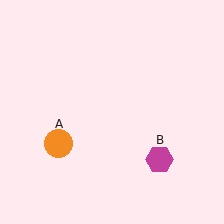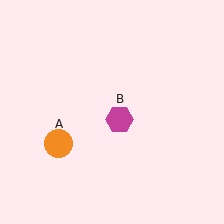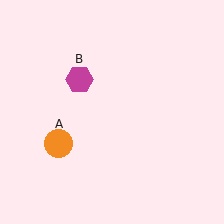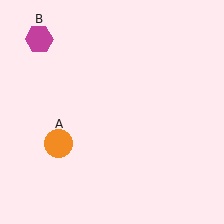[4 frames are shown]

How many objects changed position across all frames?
1 object changed position: magenta hexagon (object B).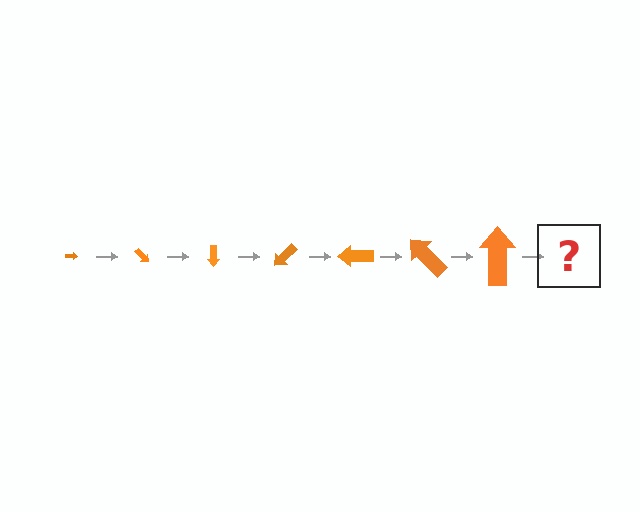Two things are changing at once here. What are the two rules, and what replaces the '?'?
The two rules are that the arrow grows larger each step and it rotates 45 degrees each step. The '?' should be an arrow, larger than the previous one and rotated 315 degrees from the start.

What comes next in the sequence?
The next element should be an arrow, larger than the previous one and rotated 315 degrees from the start.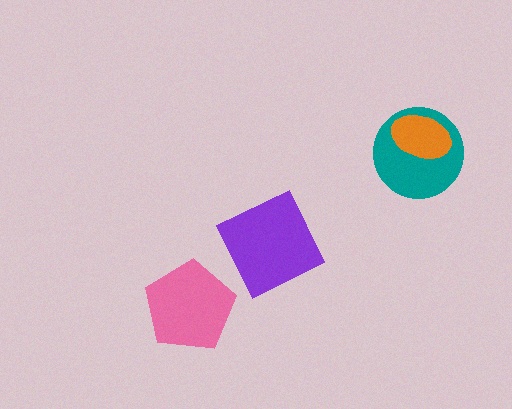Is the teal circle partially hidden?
Yes, it is partially covered by another shape.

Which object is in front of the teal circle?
The orange ellipse is in front of the teal circle.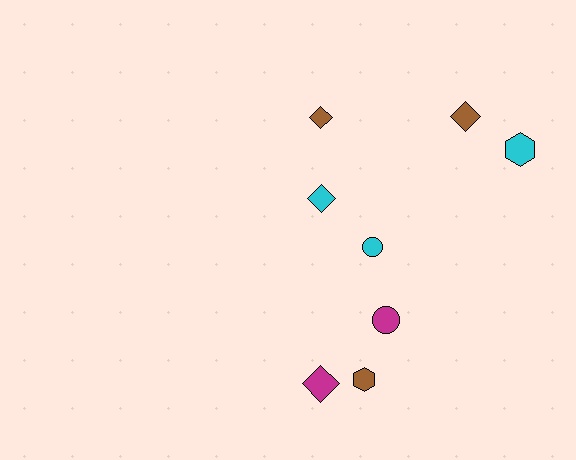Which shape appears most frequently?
Diamond, with 4 objects.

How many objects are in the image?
There are 8 objects.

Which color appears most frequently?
Cyan, with 3 objects.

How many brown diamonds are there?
There are 2 brown diamonds.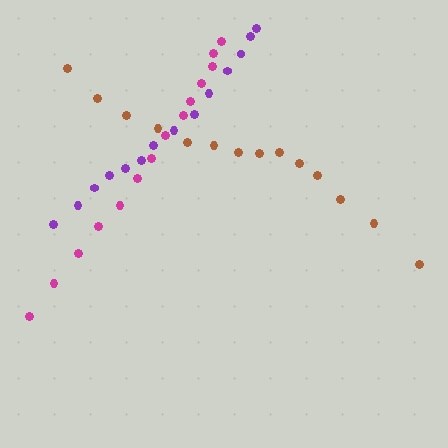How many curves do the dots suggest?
There are 3 distinct paths.